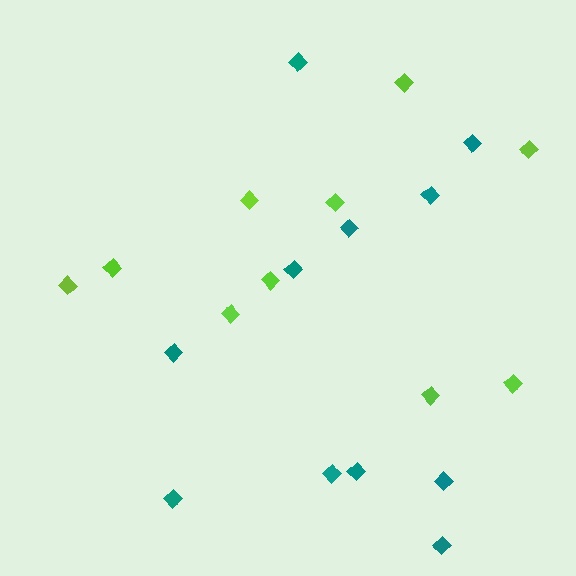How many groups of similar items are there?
There are 2 groups: one group of teal diamonds (11) and one group of lime diamonds (10).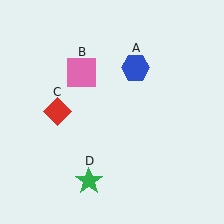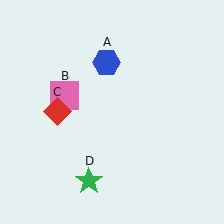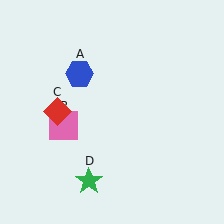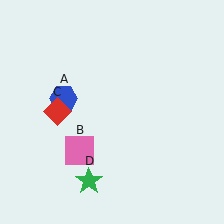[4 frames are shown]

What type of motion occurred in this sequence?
The blue hexagon (object A), pink square (object B) rotated counterclockwise around the center of the scene.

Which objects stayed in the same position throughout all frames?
Red diamond (object C) and green star (object D) remained stationary.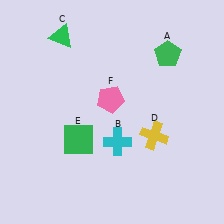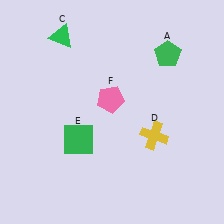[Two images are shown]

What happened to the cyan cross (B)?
The cyan cross (B) was removed in Image 2. It was in the bottom-right area of Image 1.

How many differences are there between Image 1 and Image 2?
There is 1 difference between the two images.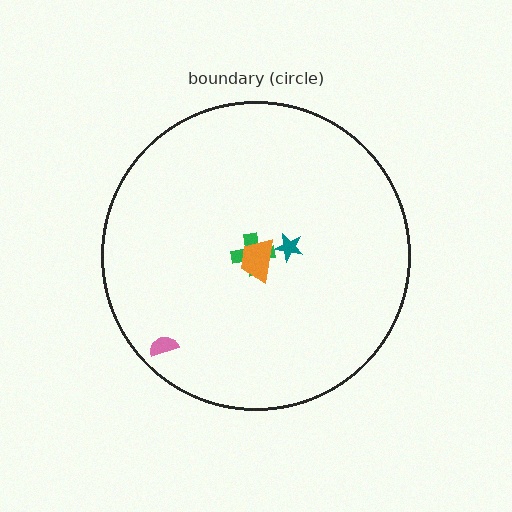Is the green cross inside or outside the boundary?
Inside.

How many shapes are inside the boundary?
4 inside, 0 outside.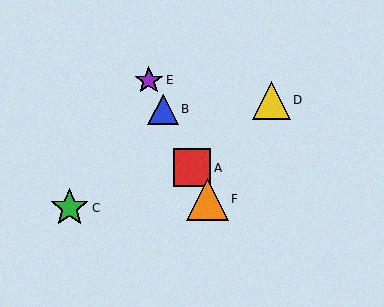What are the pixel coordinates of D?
Object D is at (271, 100).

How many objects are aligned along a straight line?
4 objects (A, B, E, F) are aligned along a straight line.